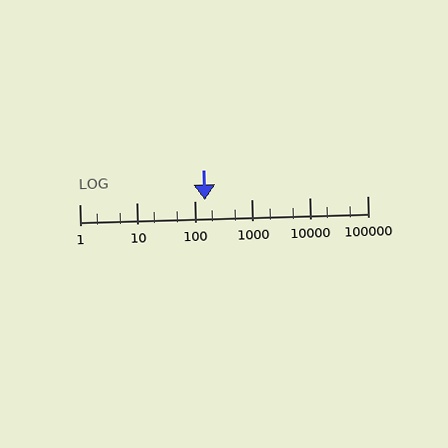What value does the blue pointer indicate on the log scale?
The pointer indicates approximately 150.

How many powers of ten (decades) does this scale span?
The scale spans 5 decades, from 1 to 100000.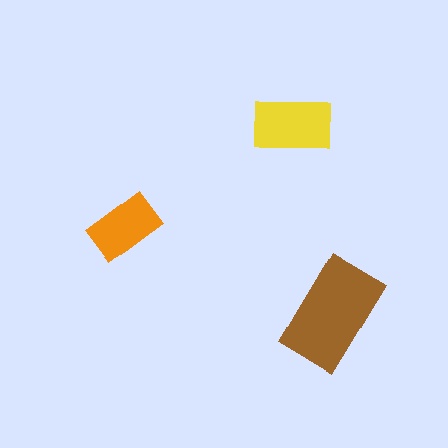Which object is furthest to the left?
The orange rectangle is leftmost.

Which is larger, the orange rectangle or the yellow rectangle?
The yellow one.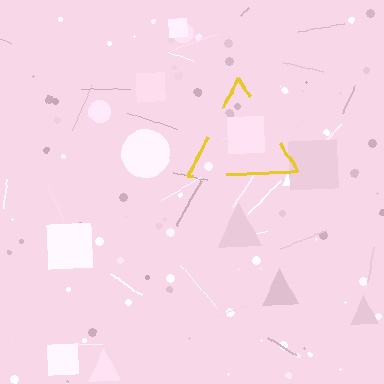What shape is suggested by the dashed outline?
The dashed outline suggests a triangle.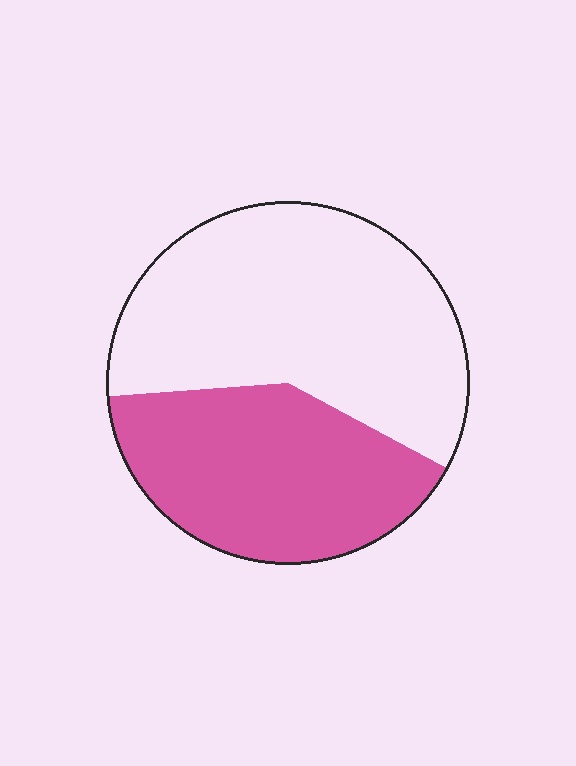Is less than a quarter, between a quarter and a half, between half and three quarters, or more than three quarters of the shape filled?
Between a quarter and a half.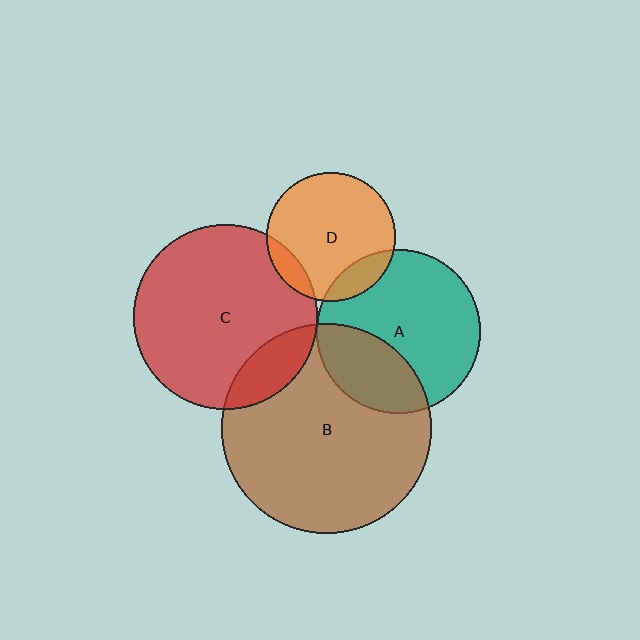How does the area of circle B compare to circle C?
Approximately 1.3 times.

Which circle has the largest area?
Circle B (brown).